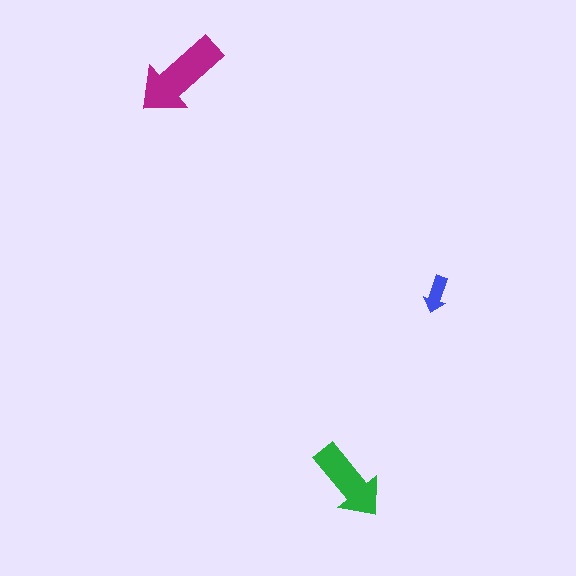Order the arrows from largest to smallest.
the magenta one, the green one, the blue one.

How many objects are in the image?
There are 3 objects in the image.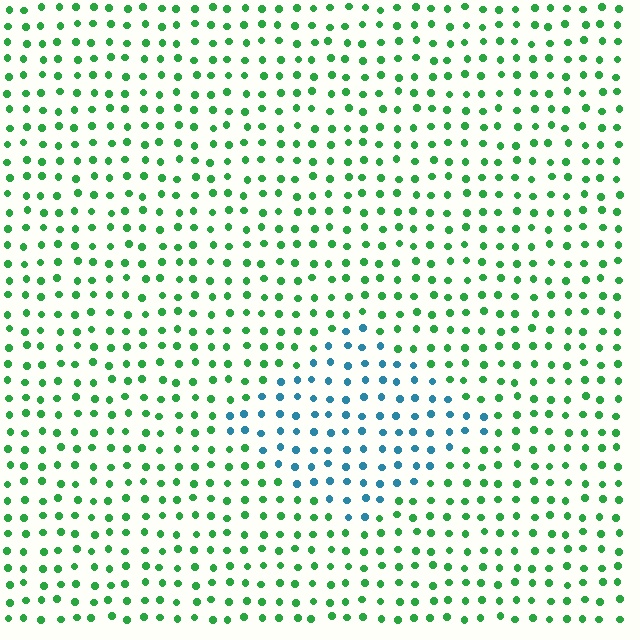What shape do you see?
I see a diamond.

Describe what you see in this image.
The image is filled with small green elements in a uniform arrangement. A diamond-shaped region is visible where the elements are tinted to a slightly different hue, forming a subtle color boundary.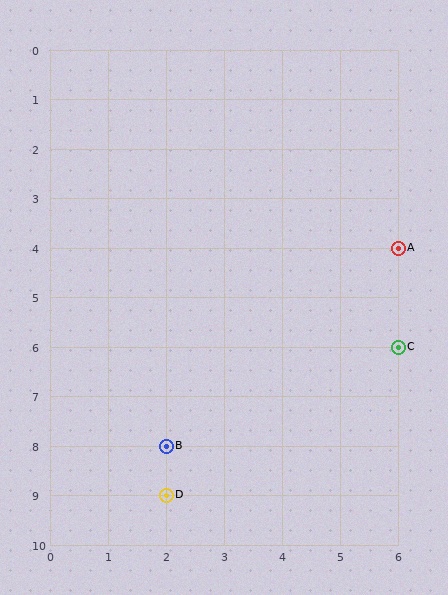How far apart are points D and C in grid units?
Points D and C are 4 columns and 3 rows apart (about 5.0 grid units diagonally).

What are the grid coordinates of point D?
Point D is at grid coordinates (2, 9).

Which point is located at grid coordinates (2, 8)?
Point B is at (2, 8).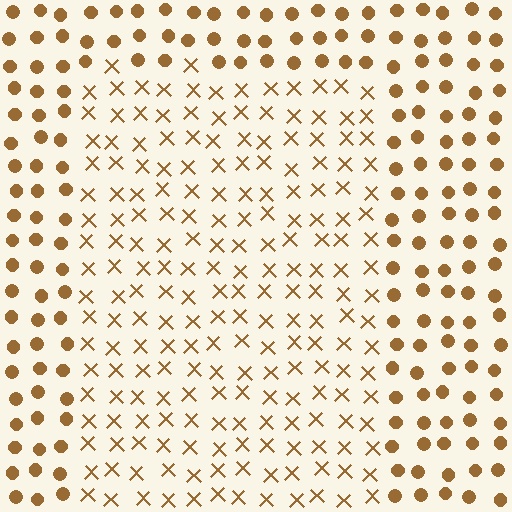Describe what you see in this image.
The image is filled with small brown elements arranged in a uniform grid. A rectangle-shaped region contains X marks, while the surrounding area contains circles. The boundary is defined purely by the change in element shape.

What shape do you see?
I see a rectangle.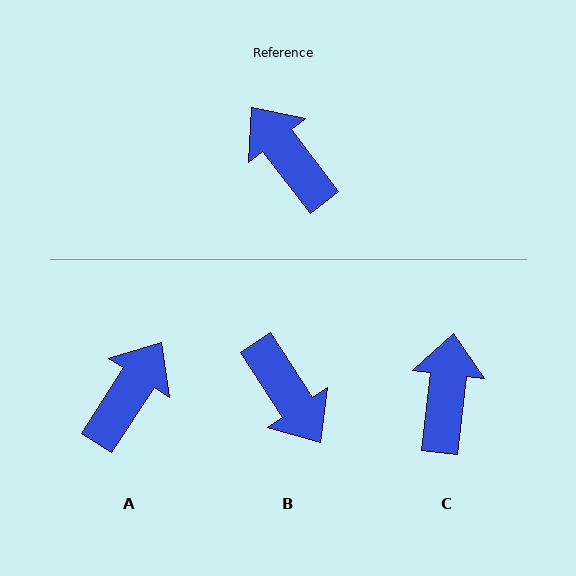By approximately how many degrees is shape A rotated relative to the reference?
Approximately 70 degrees clockwise.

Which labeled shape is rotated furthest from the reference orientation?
B, about 176 degrees away.